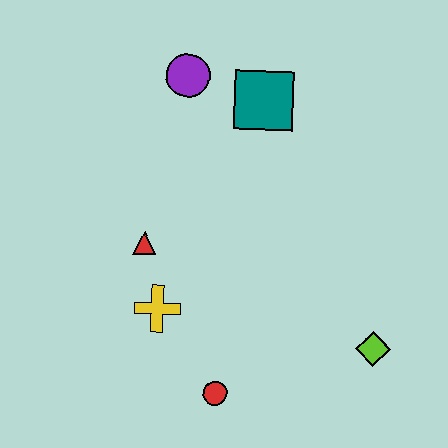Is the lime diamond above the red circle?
Yes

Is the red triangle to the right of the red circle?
No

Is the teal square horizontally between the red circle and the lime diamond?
Yes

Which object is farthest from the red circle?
The purple circle is farthest from the red circle.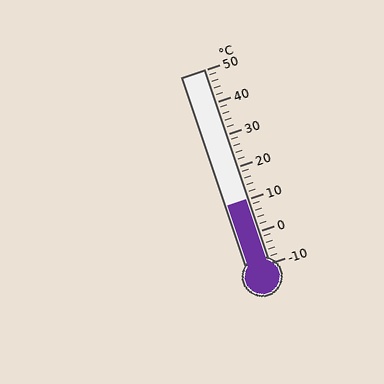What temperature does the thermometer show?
The thermometer shows approximately 10°C.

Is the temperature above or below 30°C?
The temperature is below 30°C.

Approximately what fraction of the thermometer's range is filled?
The thermometer is filled to approximately 35% of its range.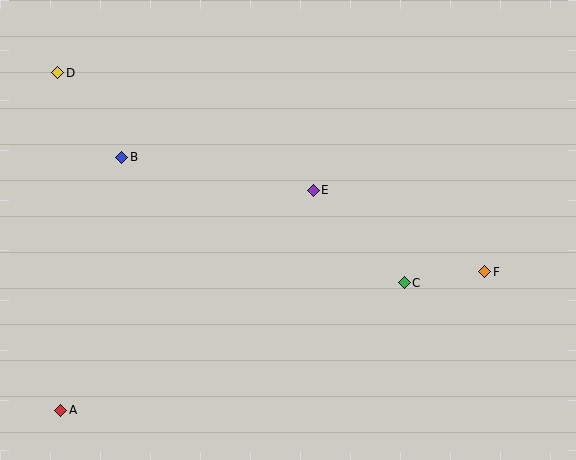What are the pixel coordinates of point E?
Point E is at (313, 190).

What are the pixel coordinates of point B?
Point B is at (122, 157).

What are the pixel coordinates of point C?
Point C is at (404, 283).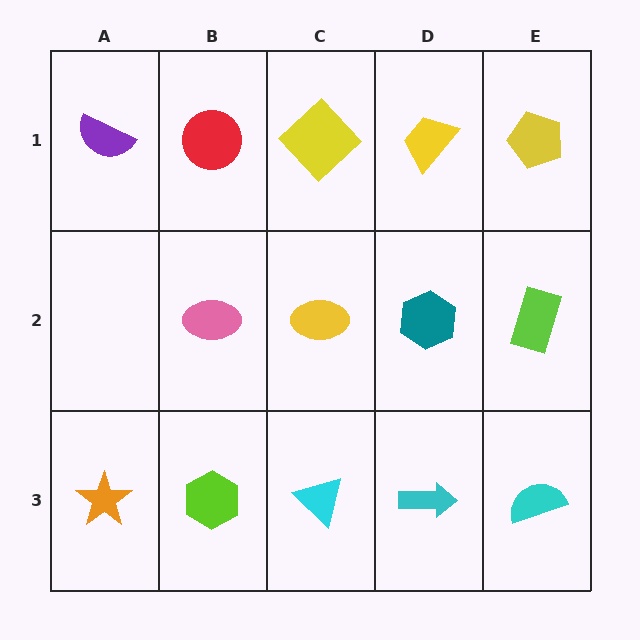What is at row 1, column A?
A purple semicircle.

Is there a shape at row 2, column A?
No, that cell is empty.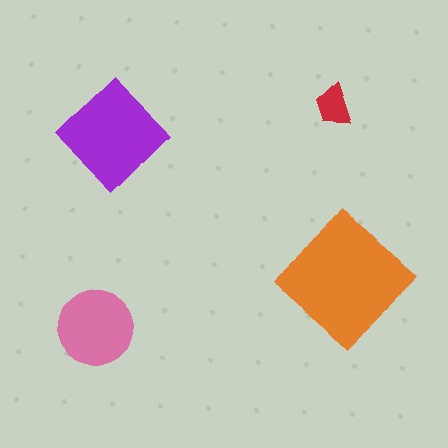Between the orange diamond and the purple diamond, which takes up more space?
The orange diamond.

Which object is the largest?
The orange diamond.